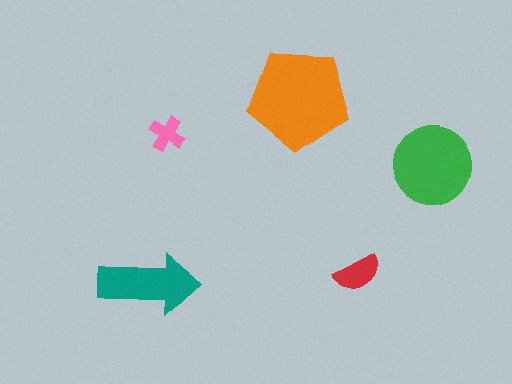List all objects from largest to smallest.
The orange pentagon, the green circle, the teal arrow, the red semicircle, the pink cross.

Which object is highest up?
The orange pentagon is topmost.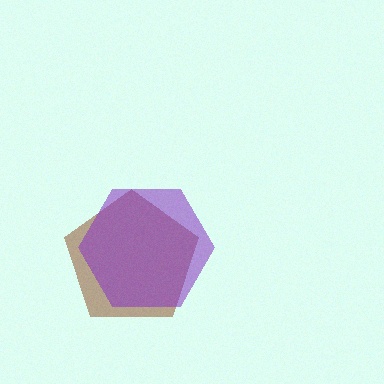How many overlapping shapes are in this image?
There are 2 overlapping shapes in the image.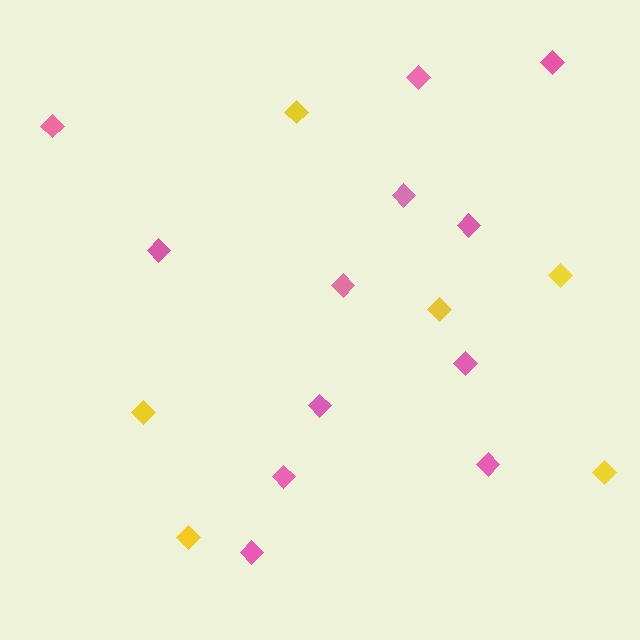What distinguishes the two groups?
There are 2 groups: one group of pink diamonds (12) and one group of yellow diamonds (6).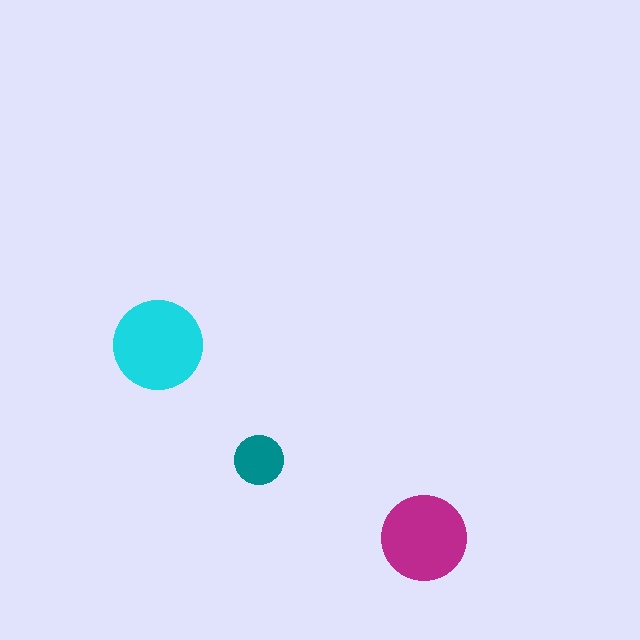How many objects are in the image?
There are 3 objects in the image.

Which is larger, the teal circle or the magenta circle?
The magenta one.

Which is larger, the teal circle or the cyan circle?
The cyan one.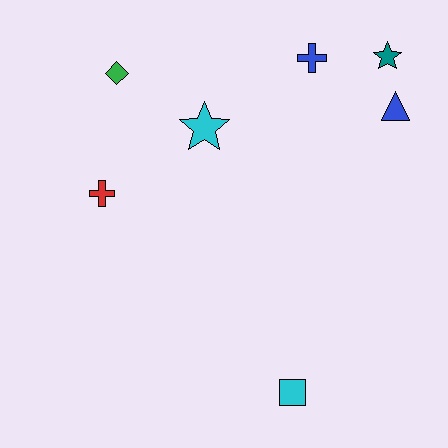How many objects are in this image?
There are 7 objects.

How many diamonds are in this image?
There is 1 diamond.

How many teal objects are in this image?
There is 1 teal object.